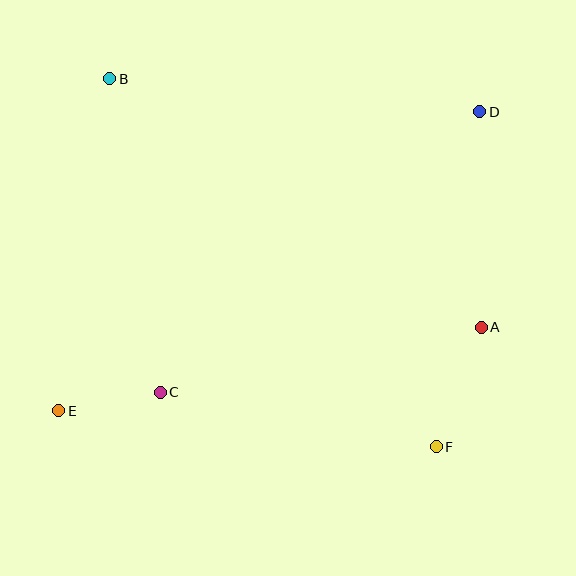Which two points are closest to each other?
Points C and E are closest to each other.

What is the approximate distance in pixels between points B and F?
The distance between B and F is approximately 492 pixels.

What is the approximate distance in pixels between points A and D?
The distance between A and D is approximately 216 pixels.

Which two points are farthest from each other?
Points D and E are farthest from each other.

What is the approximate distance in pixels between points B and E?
The distance between B and E is approximately 336 pixels.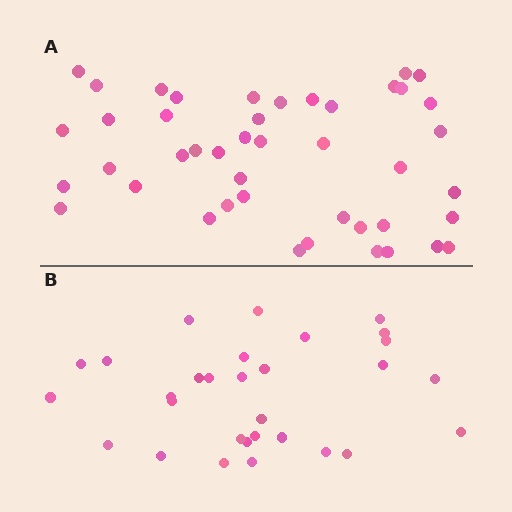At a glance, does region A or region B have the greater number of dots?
Region A (the top region) has more dots.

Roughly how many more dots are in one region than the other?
Region A has approximately 15 more dots than region B.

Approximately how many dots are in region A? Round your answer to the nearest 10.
About 40 dots. (The exact count is 44, which rounds to 40.)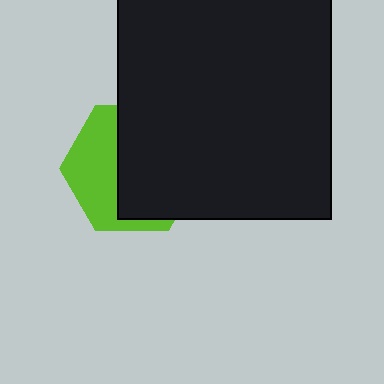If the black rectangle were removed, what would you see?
You would see the complete lime hexagon.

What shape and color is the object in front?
The object in front is a black rectangle.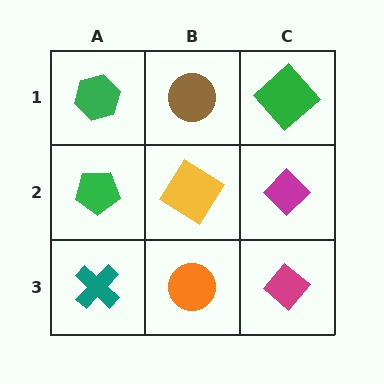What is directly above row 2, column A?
A green hexagon.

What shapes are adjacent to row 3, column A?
A green pentagon (row 2, column A), an orange circle (row 3, column B).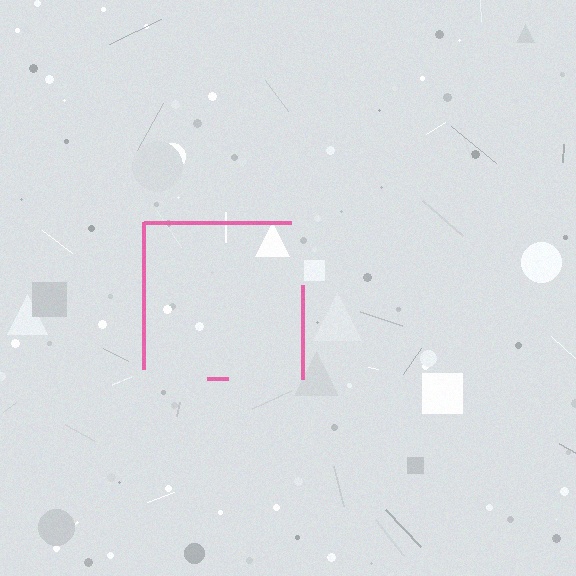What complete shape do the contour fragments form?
The contour fragments form a square.